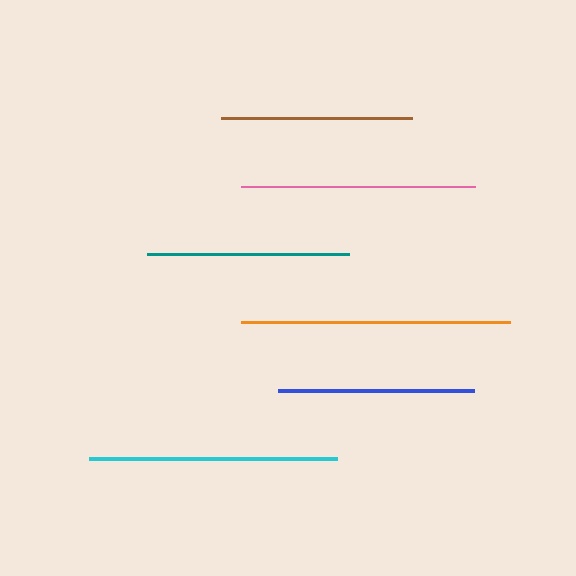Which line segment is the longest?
The orange line is the longest at approximately 270 pixels.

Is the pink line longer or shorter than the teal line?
The pink line is longer than the teal line.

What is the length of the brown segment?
The brown segment is approximately 191 pixels long.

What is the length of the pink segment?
The pink segment is approximately 234 pixels long.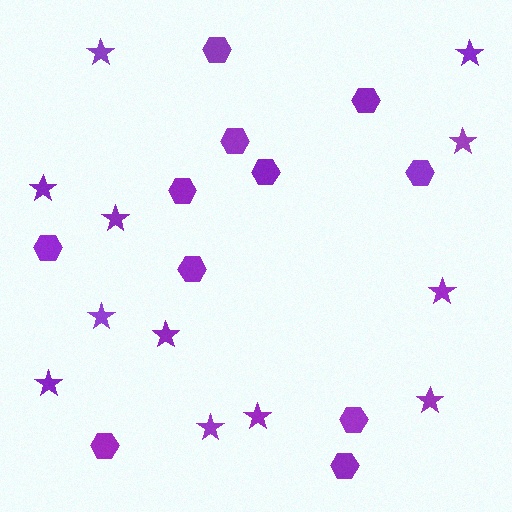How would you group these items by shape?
There are 2 groups: one group of stars (12) and one group of hexagons (11).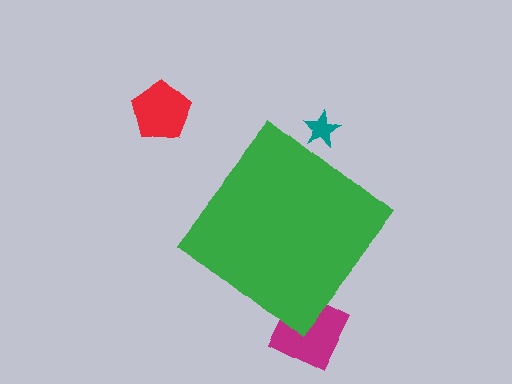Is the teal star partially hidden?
Yes, the teal star is partially hidden behind the green diamond.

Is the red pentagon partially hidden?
No, the red pentagon is fully visible.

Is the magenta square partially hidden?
Yes, the magenta square is partially hidden behind the green diamond.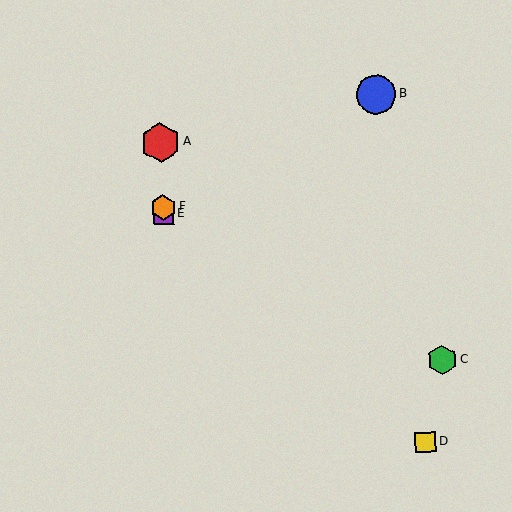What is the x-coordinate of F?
Object F is at x≈163.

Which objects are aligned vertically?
Objects A, E, F are aligned vertically.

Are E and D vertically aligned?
No, E is at x≈164 and D is at x≈426.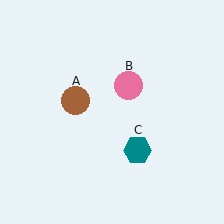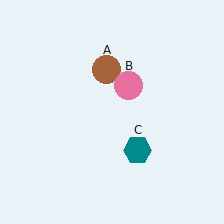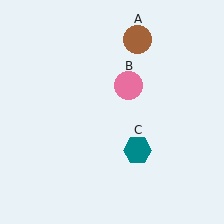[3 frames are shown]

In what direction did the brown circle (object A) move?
The brown circle (object A) moved up and to the right.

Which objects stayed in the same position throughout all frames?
Pink circle (object B) and teal hexagon (object C) remained stationary.